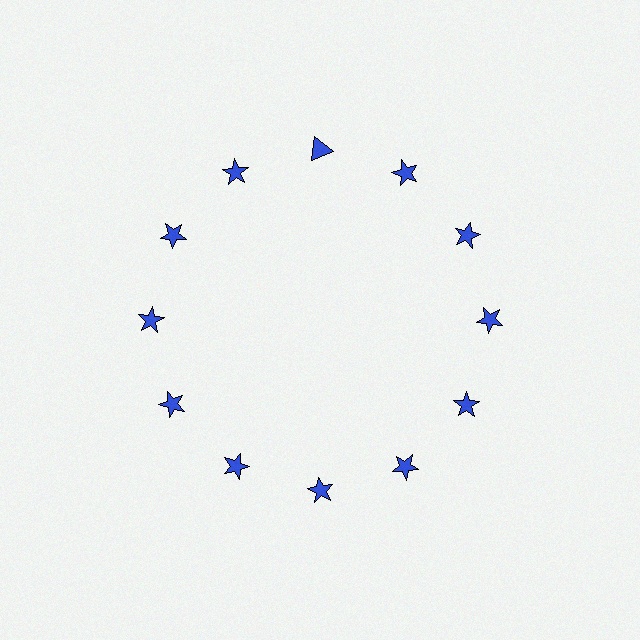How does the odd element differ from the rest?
It has a different shape: triangle instead of star.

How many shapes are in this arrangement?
There are 12 shapes arranged in a ring pattern.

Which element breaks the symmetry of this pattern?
The blue triangle at roughly the 12 o'clock position breaks the symmetry. All other shapes are blue stars.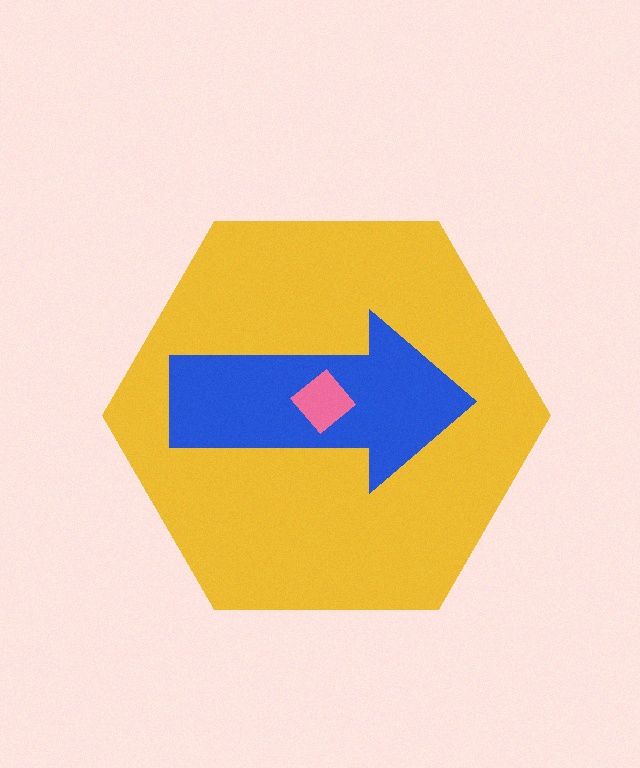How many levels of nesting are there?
3.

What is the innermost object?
The pink diamond.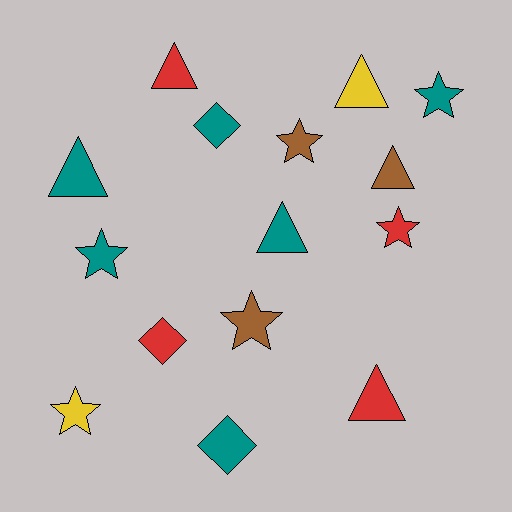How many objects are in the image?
There are 15 objects.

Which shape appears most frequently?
Triangle, with 6 objects.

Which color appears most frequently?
Teal, with 6 objects.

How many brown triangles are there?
There is 1 brown triangle.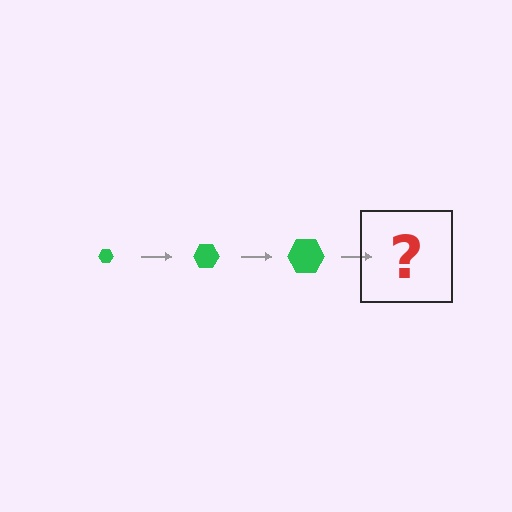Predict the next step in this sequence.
The next step is a green hexagon, larger than the previous one.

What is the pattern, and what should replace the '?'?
The pattern is that the hexagon gets progressively larger each step. The '?' should be a green hexagon, larger than the previous one.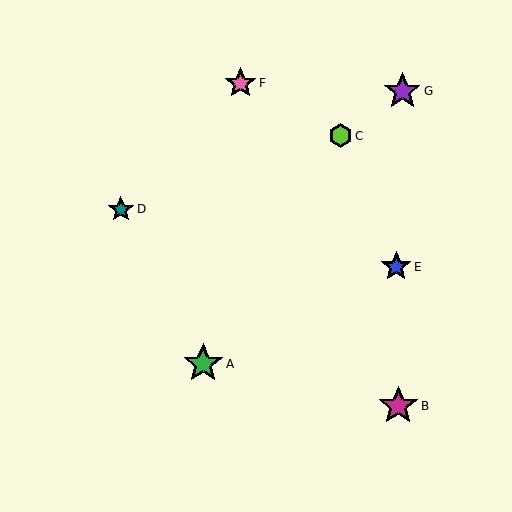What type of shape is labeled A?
Shape A is a green star.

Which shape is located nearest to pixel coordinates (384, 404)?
The magenta star (labeled B) at (398, 406) is nearest to that location.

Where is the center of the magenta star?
The center of the magenta star is at (398, 406).